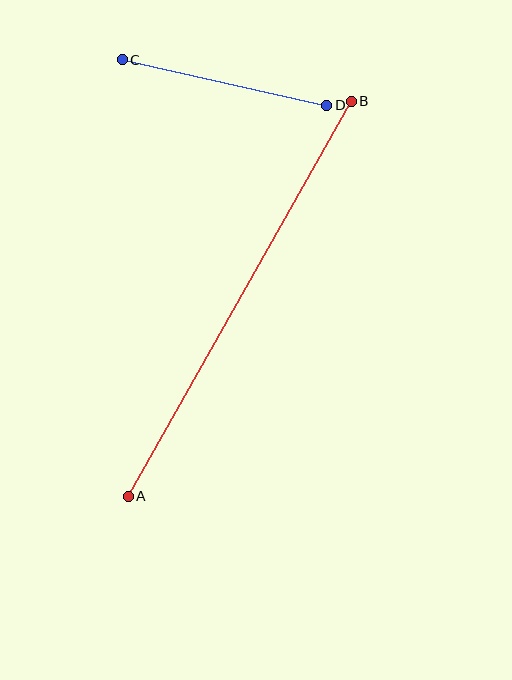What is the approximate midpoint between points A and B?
The midpoint is at approximately (240, 299) pixels.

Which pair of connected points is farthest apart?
Points A and B are farthest apart.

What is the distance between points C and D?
The distance is approximately 209 pixels.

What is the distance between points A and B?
The distance is approximately 453 pixels.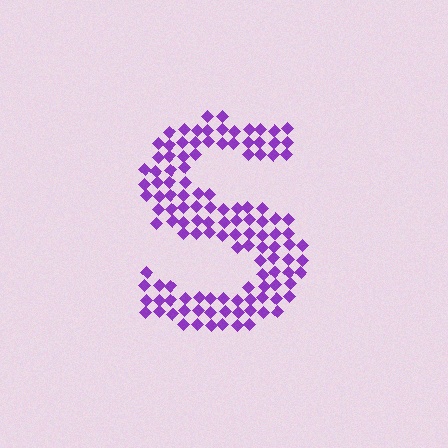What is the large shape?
The large shape is the letter S.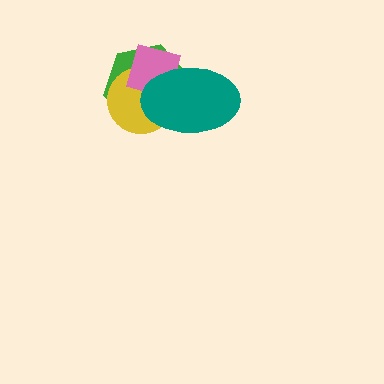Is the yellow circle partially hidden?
Yes, it is partially covered by another shape.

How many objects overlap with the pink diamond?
3 objects overlap with the pink diamond.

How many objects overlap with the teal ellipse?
3 objects overlap with the teal ellipse.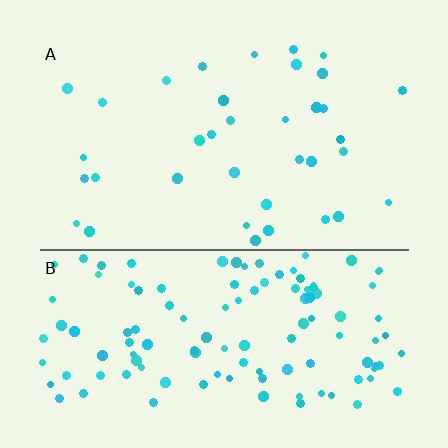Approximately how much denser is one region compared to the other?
Approximately 3.4× — region B over region A.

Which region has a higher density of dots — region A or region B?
B (the bottom).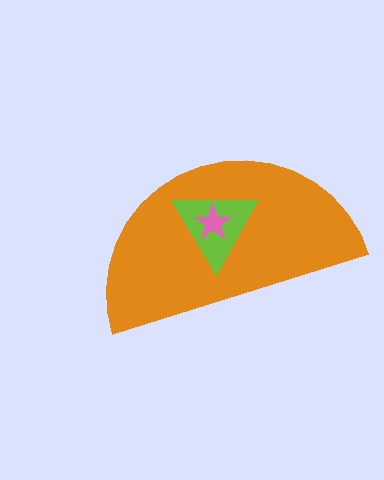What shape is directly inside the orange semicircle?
The lime triangle.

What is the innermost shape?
The pink star.